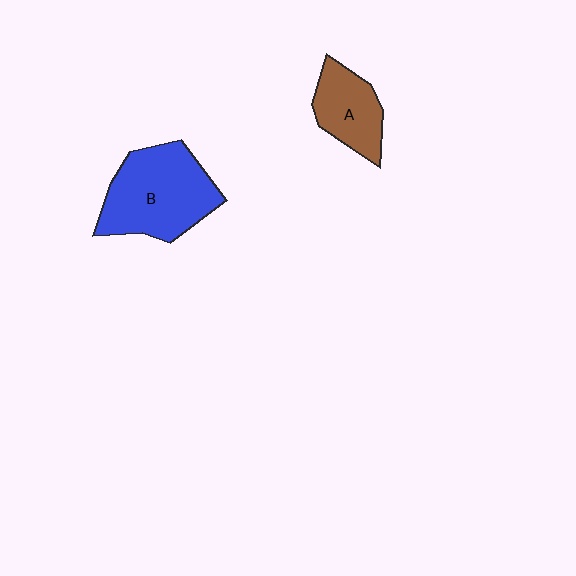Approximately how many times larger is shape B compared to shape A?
Approximately 1.8 times.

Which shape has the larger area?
Shape B (blue).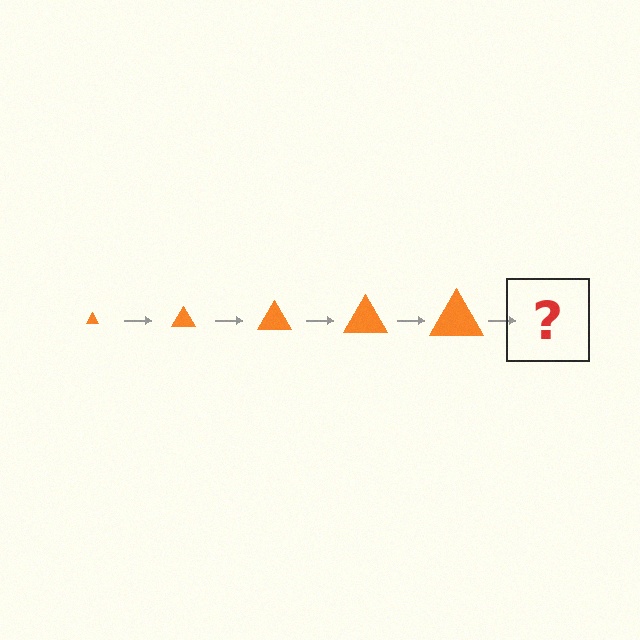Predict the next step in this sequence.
The next step is an orange triangle, larger than the previous one.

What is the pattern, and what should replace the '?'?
The pattern is that the triangle gets progressively larger each step. The '?' should be an orange triangle, larger than the previous one.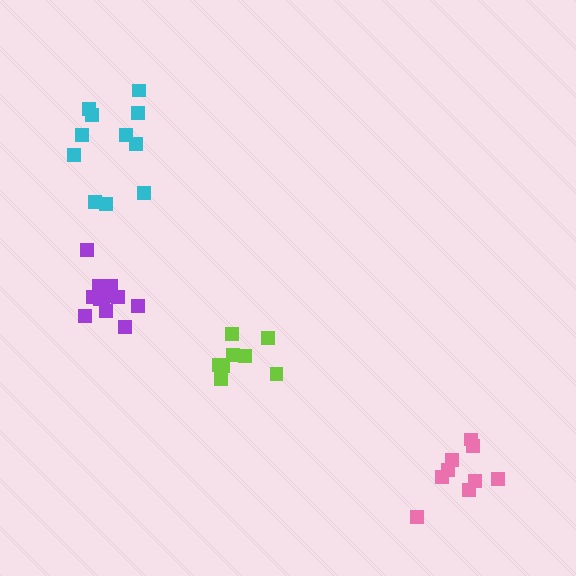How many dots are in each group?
Group 1: 12 dots, Group 2: 9 dots, Group 3: 11 dots, Group 4: 8 dots (40 total).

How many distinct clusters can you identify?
There are 4 distinct clusters.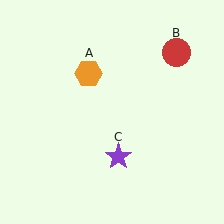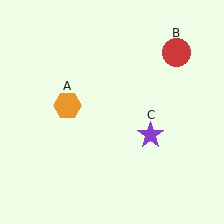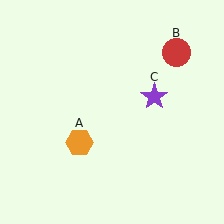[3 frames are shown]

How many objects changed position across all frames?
2 objects changed position: orange hexagon (object A), purple star (object C).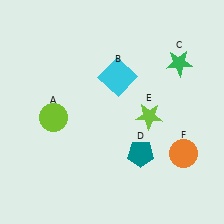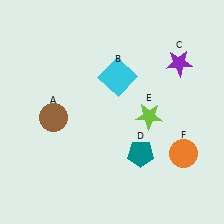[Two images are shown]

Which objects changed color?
A changed from lime to brown. C changed from green to purple.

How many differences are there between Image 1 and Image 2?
There are 2 differences between the two images.